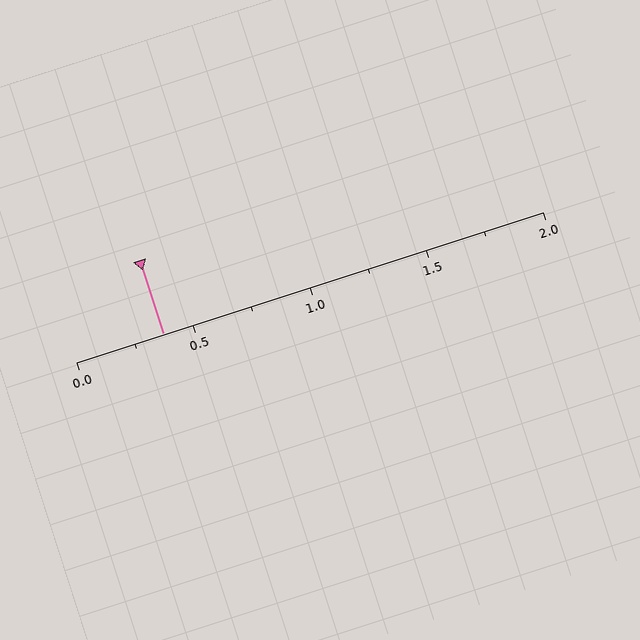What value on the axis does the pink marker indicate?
The marker indicates approximately 0.38.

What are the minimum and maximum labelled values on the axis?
The axis runs from 0.0 to 2.0.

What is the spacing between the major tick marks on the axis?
The major ticks are spaced 0.5 apart.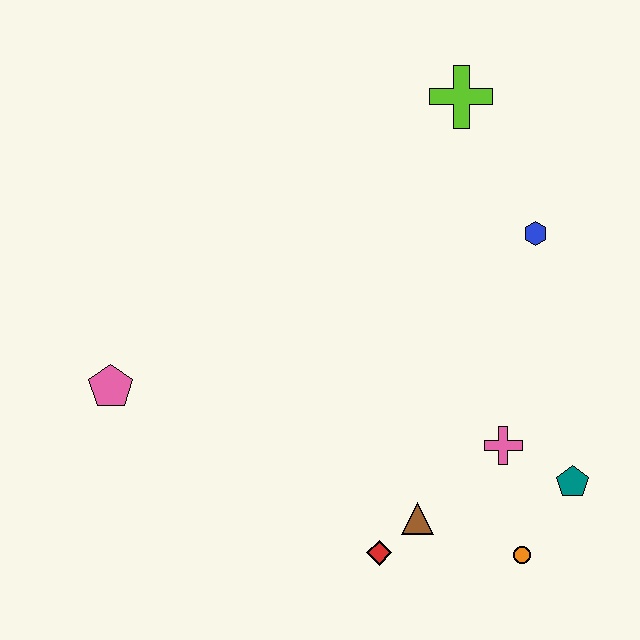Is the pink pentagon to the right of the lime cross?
No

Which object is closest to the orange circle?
The teal pentagon is closest to the orange circle.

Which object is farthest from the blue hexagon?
The pink pentagon is farthest from the blue hexagon.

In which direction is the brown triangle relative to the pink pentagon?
The brown triangle is to the right of the pink pentagon.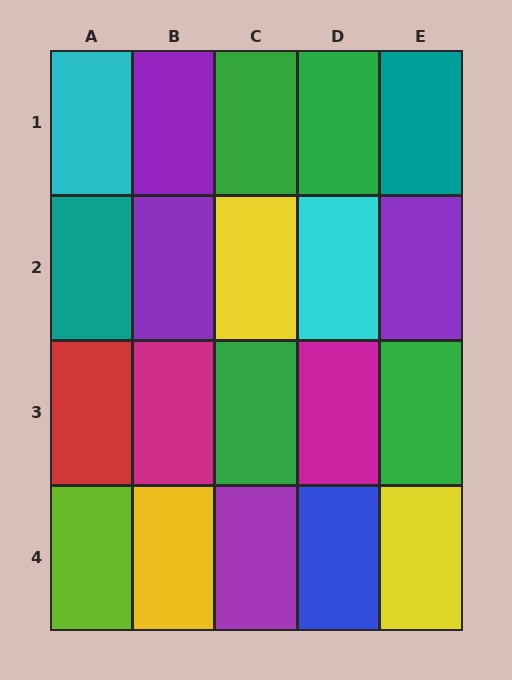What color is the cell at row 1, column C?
Green.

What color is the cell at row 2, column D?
Cyan.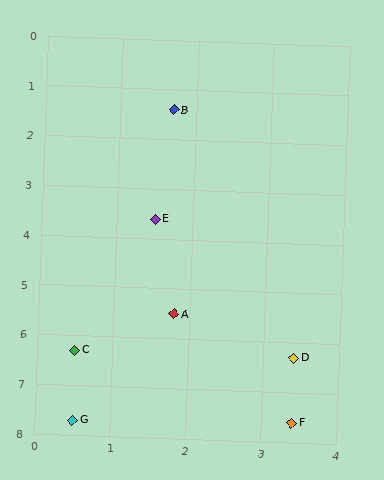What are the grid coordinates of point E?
Point E is at approximately (1.5, 3.6).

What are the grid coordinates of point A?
Point A is at approximately (1.8, 5.5).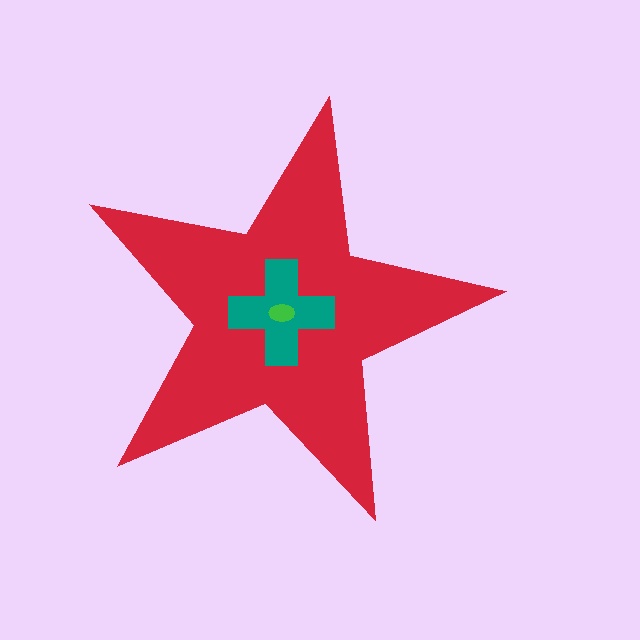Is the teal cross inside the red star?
Yes.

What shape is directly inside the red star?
The teal cross.